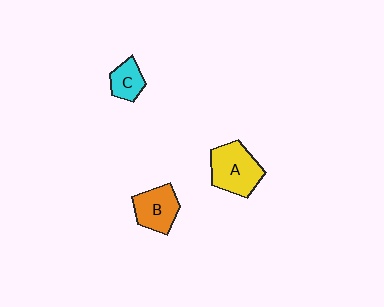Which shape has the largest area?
Shape A (yellow).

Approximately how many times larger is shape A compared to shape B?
Approximately 1.3 times.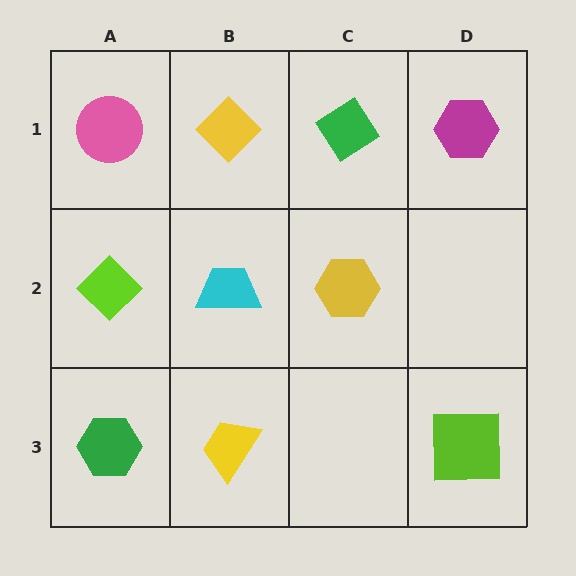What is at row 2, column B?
A cyan trapezoid.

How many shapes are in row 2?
3 shapes.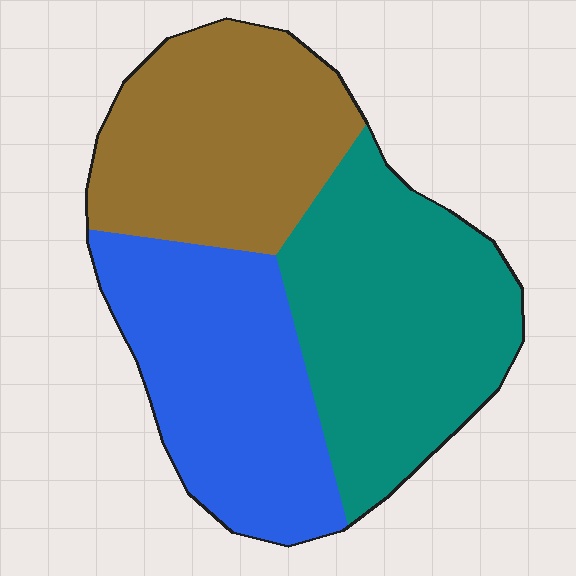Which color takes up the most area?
Teal, at roughly 35%.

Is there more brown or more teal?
Teal.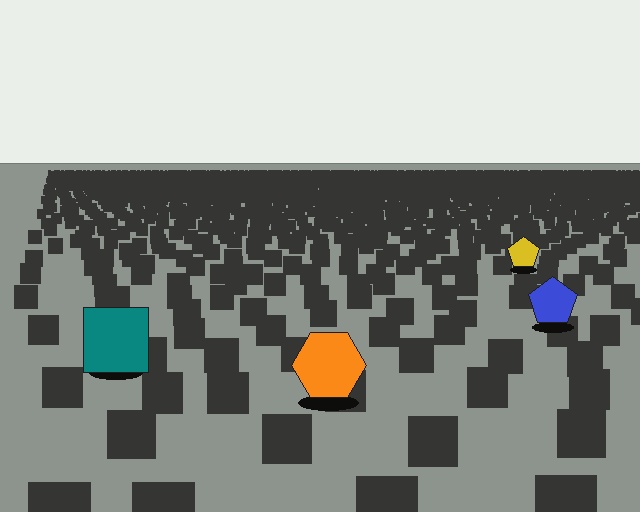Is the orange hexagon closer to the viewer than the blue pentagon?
Yes. The orange hexagon is closer — you can tell from the texture gradient: the ground texture is coarser near it.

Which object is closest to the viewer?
The orange hexagon is closest. The texture marks near it are larger and more spread out.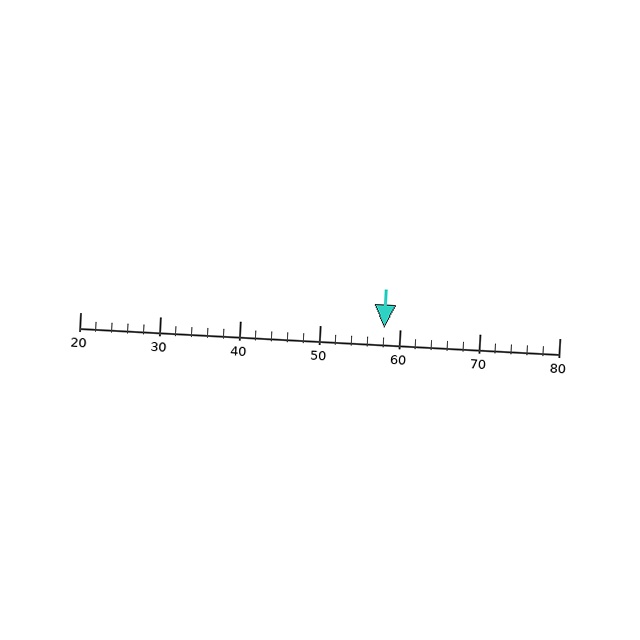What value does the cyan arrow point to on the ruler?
The cyan arrow points to approximately 58.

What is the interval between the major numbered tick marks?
The major tick marks are spaced 10 units apart.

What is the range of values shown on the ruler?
The ruler shows values from 20 to 80.